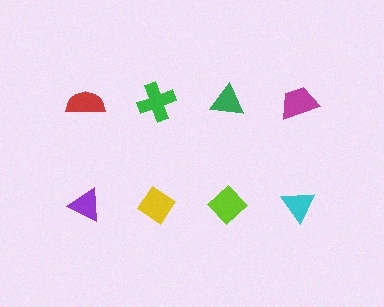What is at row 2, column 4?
A cyan triangle.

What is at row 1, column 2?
A green cross.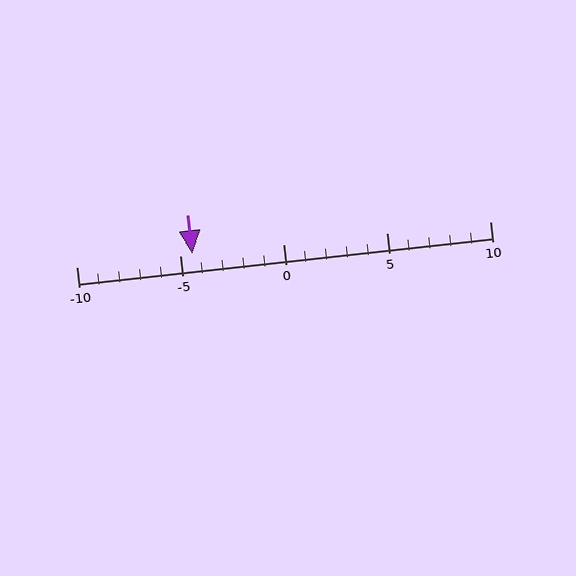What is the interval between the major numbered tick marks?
The major tick marks are spaced 5 units apart.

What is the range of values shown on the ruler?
The ruler shows values from -10 to 10.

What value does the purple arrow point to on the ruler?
The purple arrow points to approximately -4.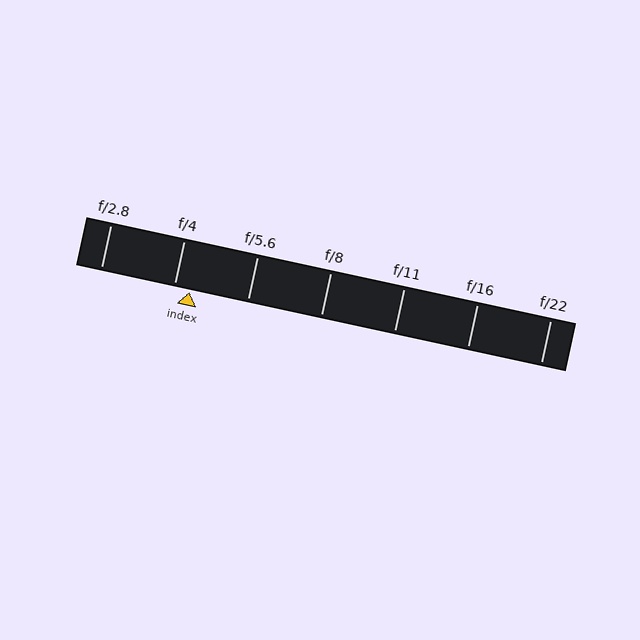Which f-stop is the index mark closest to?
The index mark is closest to f/4.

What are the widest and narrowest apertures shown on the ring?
The widest aperture shown is f/2.8 and the narrowest is f/22.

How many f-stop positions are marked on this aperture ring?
There are 7 f-stop positions marked.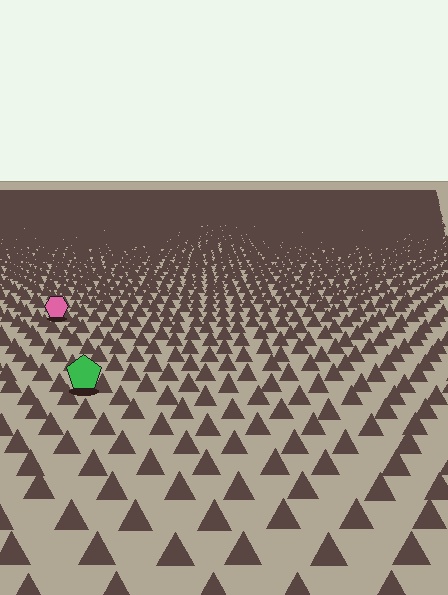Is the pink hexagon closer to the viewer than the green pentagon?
No. The green pentagon is closer — you can tell from the texture gradient: the ground texture is coarser near it.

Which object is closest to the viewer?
The green pentagon is closest. The texture marks near it are larger and more spread out.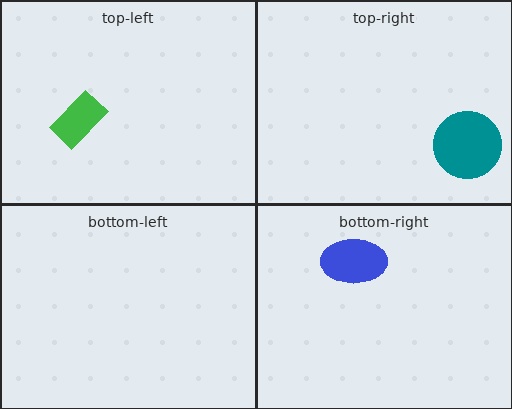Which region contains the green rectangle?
The top-left region.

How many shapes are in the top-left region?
1.